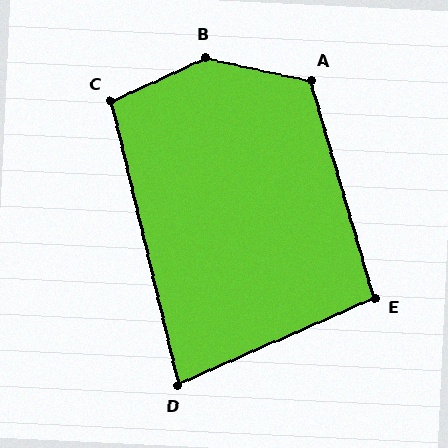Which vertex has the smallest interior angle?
D, at approximately 80 degrees.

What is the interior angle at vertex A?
Approximately 119 degrees (obtuse).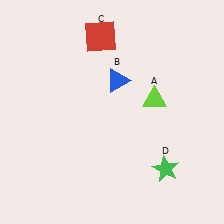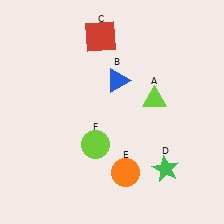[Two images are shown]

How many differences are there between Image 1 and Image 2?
There are 2 differences between the two images.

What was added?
An orange circle (E), a lime circle (F) were added in Image 2.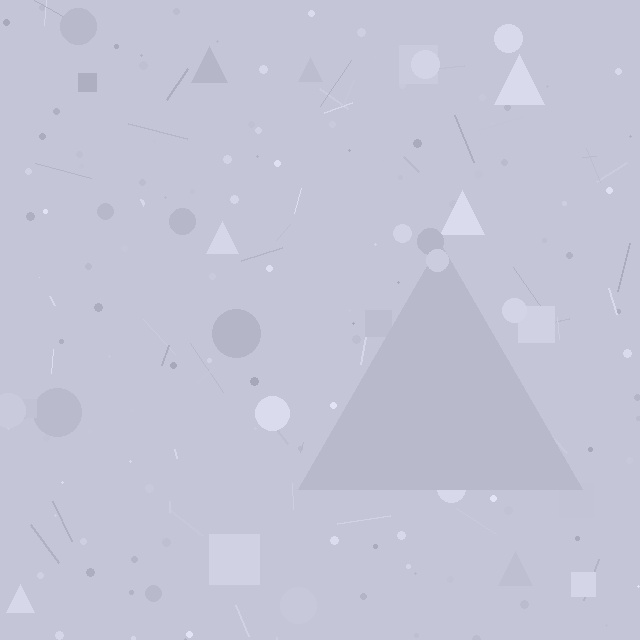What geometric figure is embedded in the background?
A triangle is embedded in the background.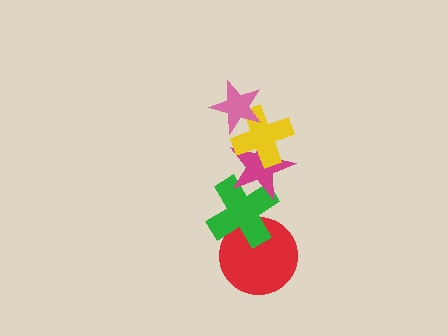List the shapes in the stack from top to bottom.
From top to bottom: the pink star, the yellow cross, the magenta star, the green cross, the red circle.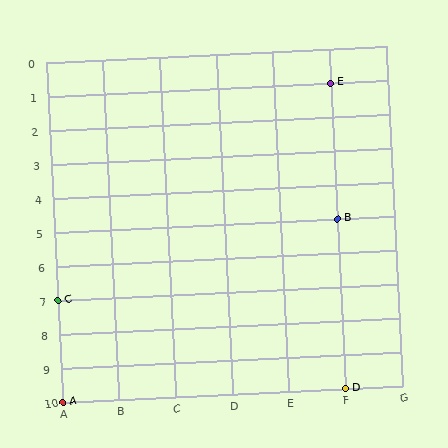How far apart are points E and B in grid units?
Points E and B are 4 rows apart.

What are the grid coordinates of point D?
Point D is at grid coordinates (F, 10).